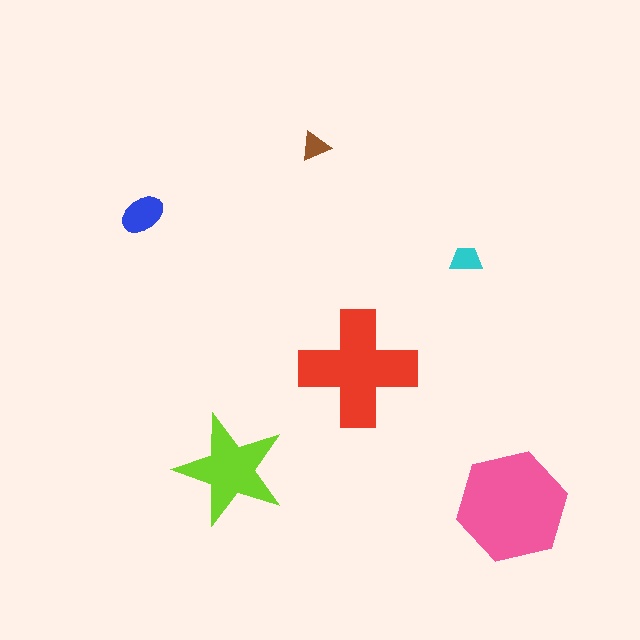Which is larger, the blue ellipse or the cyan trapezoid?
The blue ellipse.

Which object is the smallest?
The brown triangle.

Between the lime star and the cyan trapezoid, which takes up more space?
The lime star.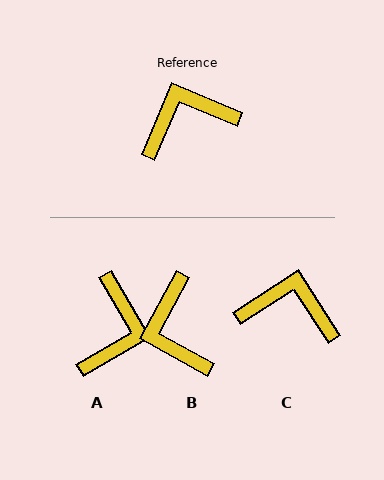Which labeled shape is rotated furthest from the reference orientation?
A, about 127 degrees away.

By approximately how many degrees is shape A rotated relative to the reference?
Approximately 127 degrees clockwise.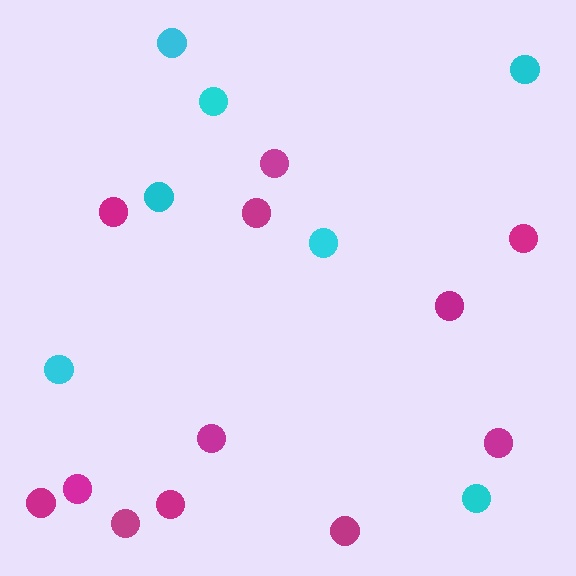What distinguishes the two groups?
There are 2 groups: one group of magenta circles (12) and one group of cyan circles (7).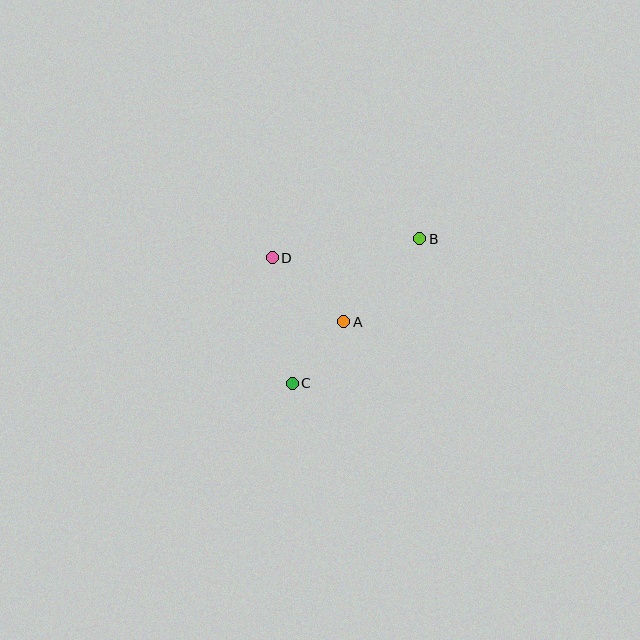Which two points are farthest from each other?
Points B and C are farthest from each other.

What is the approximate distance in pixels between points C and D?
The distance between C and D is approximately 127 pixels.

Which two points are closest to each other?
Points A and C are closest to each other.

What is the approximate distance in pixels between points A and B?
The distance between A and B is approximately 113 pixels.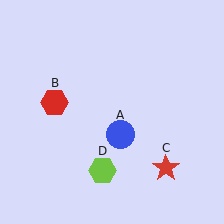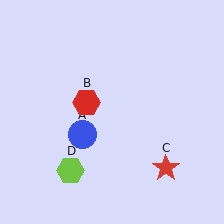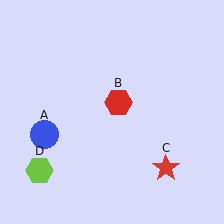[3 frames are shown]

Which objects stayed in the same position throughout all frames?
Red star (object C) remained stationary.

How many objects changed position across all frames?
3 objects changed position: blue circle (object A), red hexagon (object B), lime hexagon (object D).